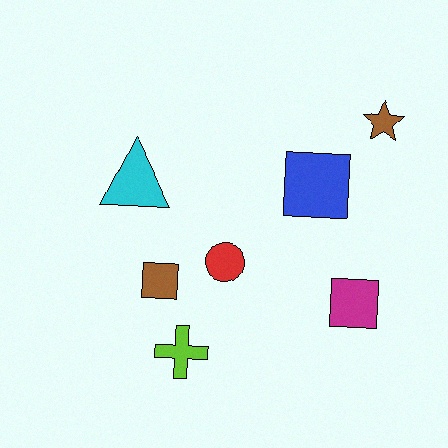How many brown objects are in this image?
There are 2 brown objects.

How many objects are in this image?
There are 7 objects.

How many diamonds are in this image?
There are no diamonds.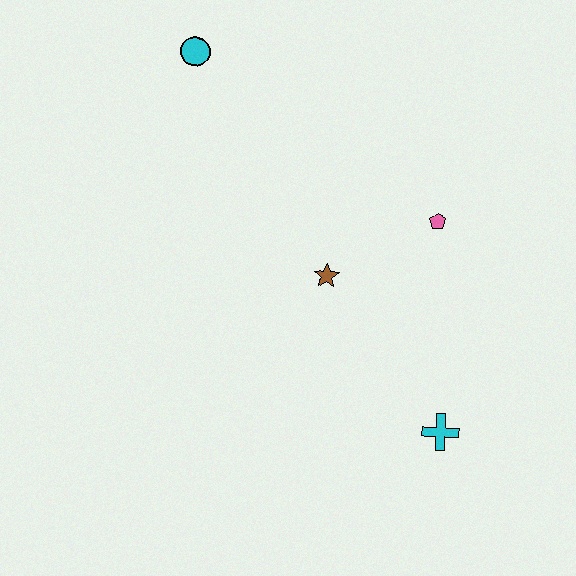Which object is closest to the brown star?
The pink pentagon is closest to the brown star.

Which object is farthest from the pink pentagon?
The cyan circle is farthest from the pink pentagon.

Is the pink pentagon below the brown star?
No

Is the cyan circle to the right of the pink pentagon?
No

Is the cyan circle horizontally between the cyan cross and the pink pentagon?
No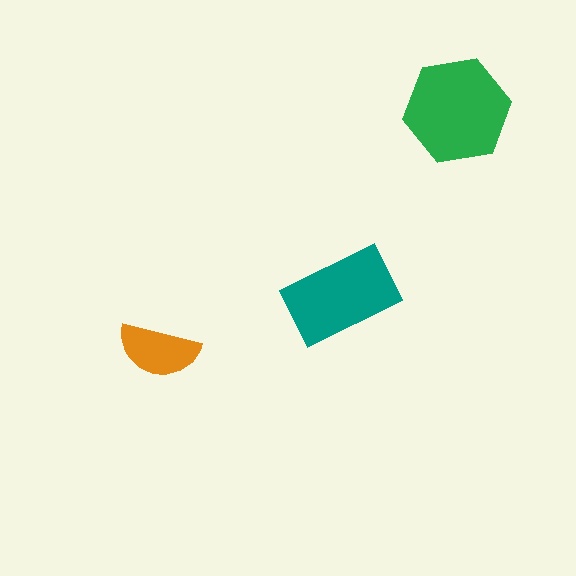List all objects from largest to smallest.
The green hexagon, the teal rectangle, the orange semicircle.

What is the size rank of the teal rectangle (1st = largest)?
2nd.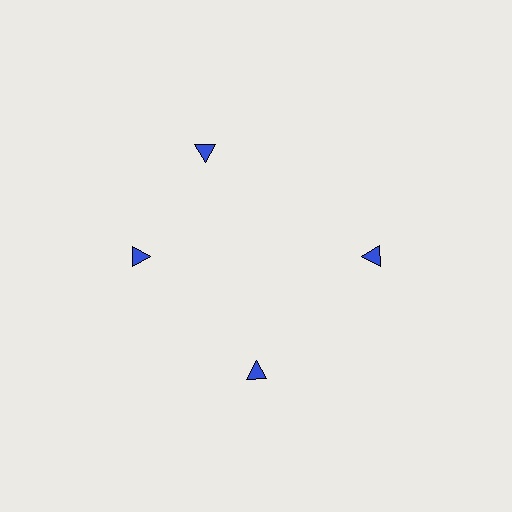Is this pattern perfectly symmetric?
No. The 4 blue triangles are arranged in a ring, but one element near the 12 o'clock position is rotated out of alignment along the ring, breaking the 4-fold rotational symmetry.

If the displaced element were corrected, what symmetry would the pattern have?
It would have 4-fold rotational symmetry — the pattern would map onto itself every 90 degrees.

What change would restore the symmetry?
The symmetry would be restored by rotating it back into even spacing with its neighbors so that all 4 triangles sit at equal angles and equal distance from the center.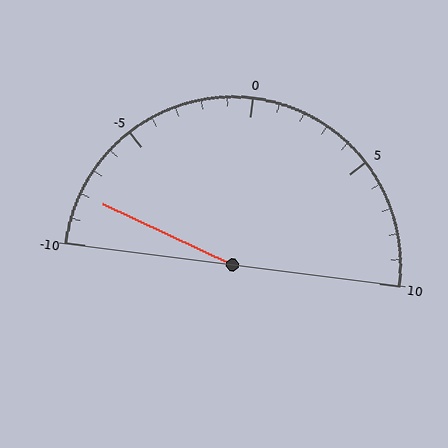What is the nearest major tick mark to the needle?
The nearest major tick mark is -10.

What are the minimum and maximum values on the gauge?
The gauge ranges from -10 to 10.